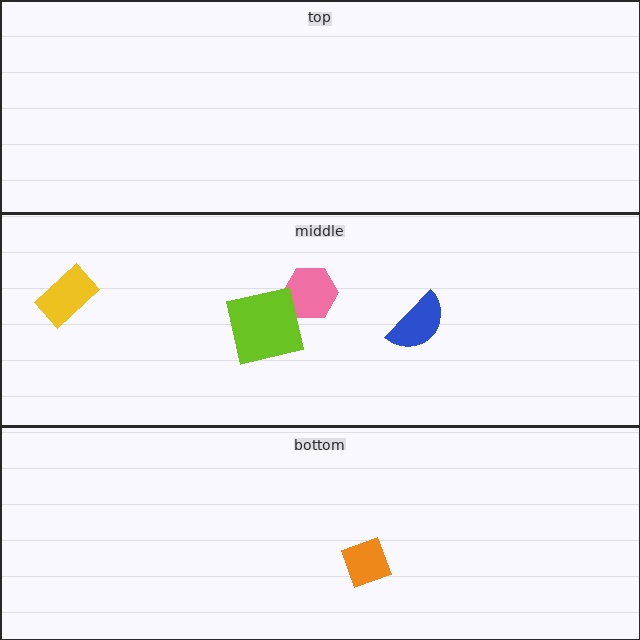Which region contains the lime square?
The middle region.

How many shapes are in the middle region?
4.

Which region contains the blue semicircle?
The middle region.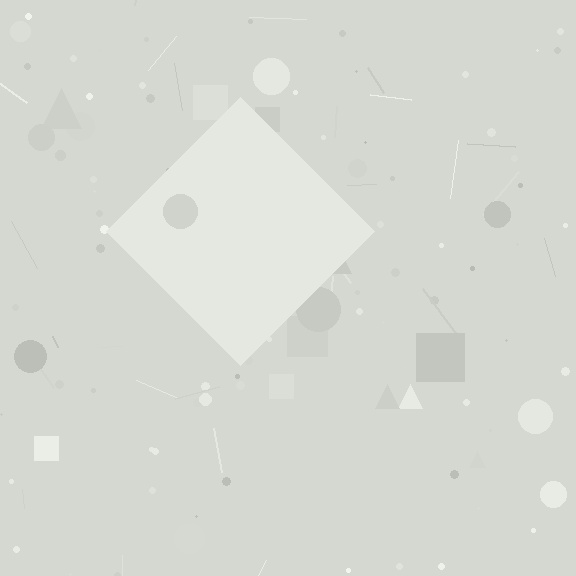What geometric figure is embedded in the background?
A diamond is embedded in the background.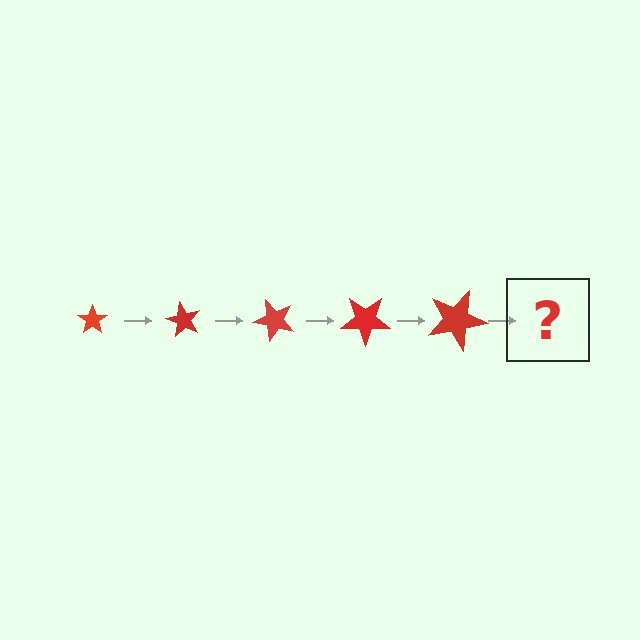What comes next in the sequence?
The next element should be a star, larger than the previous one and rotated 300 degrees from the start.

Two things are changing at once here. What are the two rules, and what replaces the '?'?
The two rules are that the star grows larger each step and it rotates 60 degrees each step. The '?' should be a star, larger than the previous one and rotated 300 degrees from the start.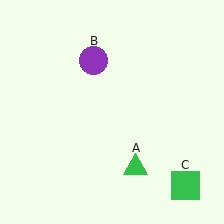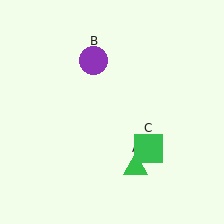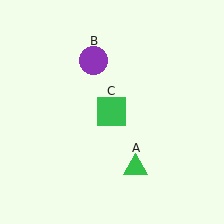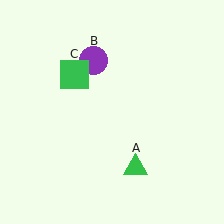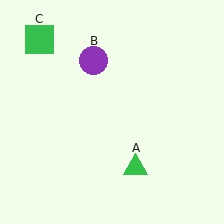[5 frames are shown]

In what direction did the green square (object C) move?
The green square (object C) moved up and to the left.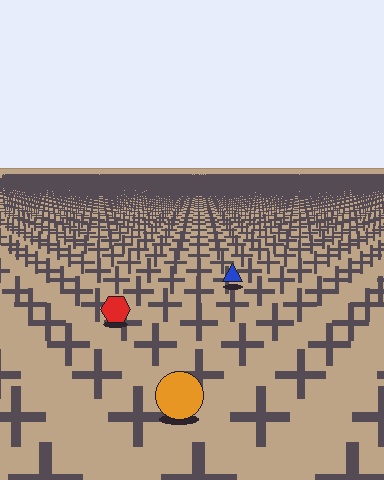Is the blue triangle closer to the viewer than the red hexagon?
No. The red hexagon is closer — you can tell from the texture gradient: the ground texture is coarser near it.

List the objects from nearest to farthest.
From nearest to farthest: the orange circle, the red hexagon, the blue triangle.